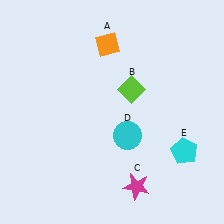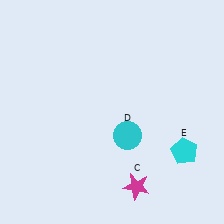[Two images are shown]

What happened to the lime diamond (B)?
The lime diamond (B) was removed in Image 2. It was in the top-right area of Image 1.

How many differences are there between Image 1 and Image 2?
There are 2 differences between the two images.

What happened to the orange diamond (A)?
The orange diamond (A) was removed in Image 2. It was in the top-left area of Image 1.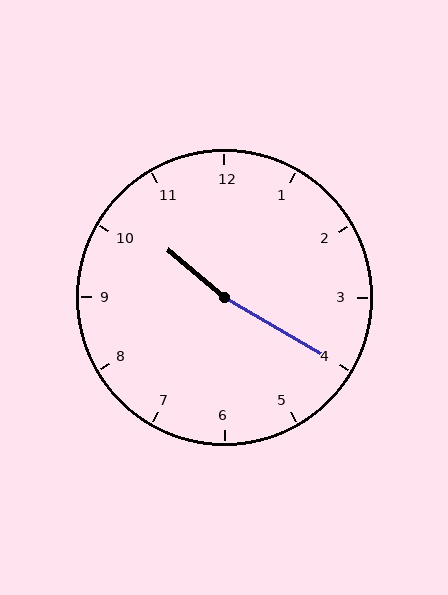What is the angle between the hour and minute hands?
Approximately 170 degrees.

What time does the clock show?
10:20.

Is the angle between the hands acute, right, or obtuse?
It is obtuse.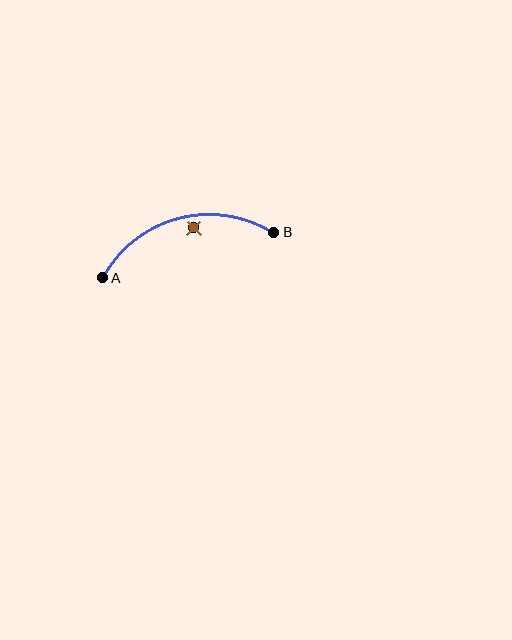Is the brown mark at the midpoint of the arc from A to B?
No — the brown mark does not lie on the arc at all. It sits slightly inside the curve.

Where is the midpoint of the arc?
The arc midpoint is the point on the curve farthest from the straight line joining A and B. It sits above that line.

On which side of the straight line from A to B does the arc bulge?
The arc bulges above the straight line connecting A and B.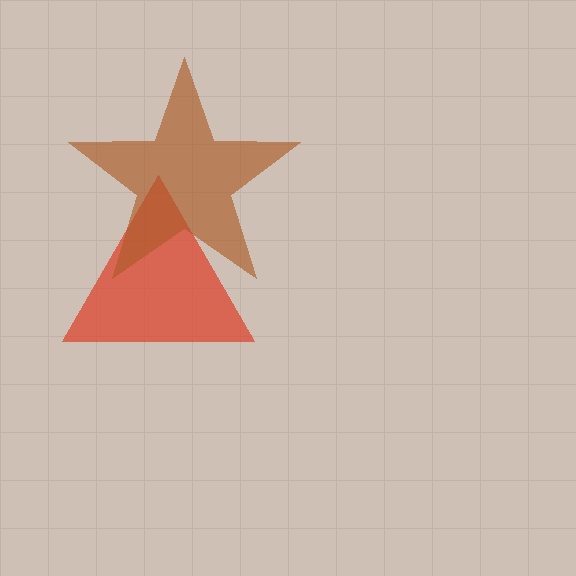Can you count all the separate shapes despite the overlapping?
Yes, there are 2 separate shapes.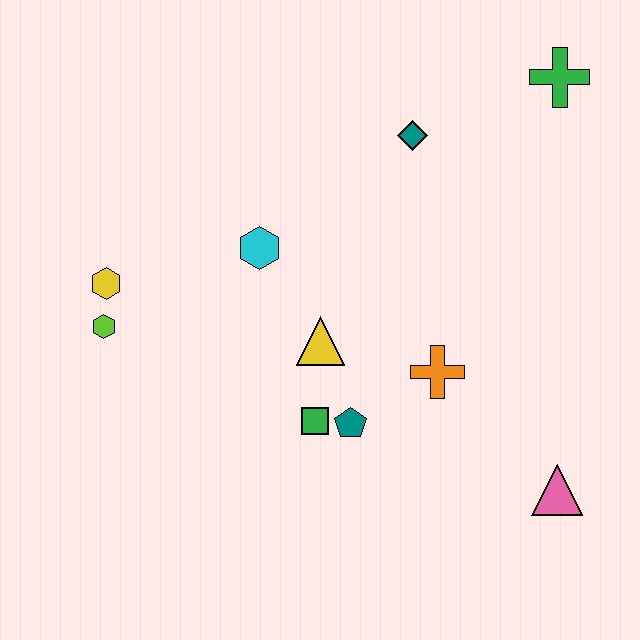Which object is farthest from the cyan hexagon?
The pink triangle is farthest from the cyan hexagon.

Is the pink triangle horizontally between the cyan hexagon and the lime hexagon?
No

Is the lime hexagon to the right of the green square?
No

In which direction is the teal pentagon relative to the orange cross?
The teal pentagon is to the left of the orange cross.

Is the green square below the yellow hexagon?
Yes